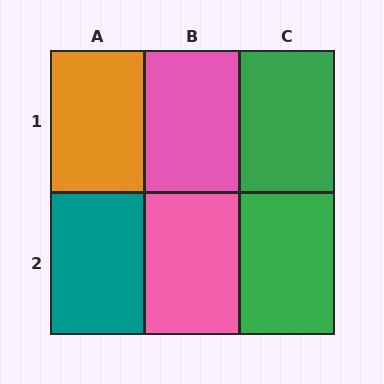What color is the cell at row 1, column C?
Green.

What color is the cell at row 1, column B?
Pink.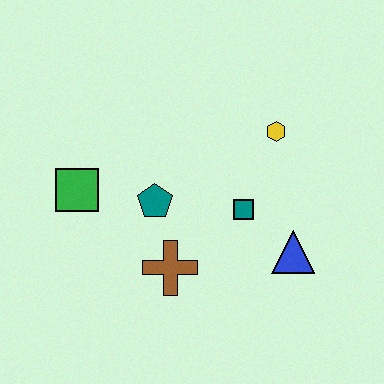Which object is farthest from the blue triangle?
The green square is farthest from the blue triangle.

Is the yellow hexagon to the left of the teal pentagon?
No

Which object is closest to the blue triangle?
The teal square is closest to the blue triangle.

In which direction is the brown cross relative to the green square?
The brown cross is to the right of the green square.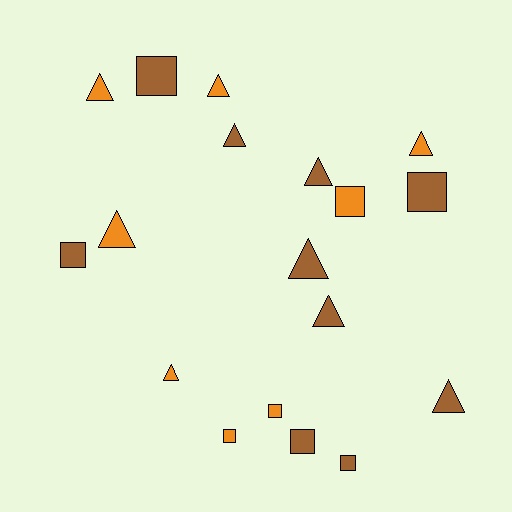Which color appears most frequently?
Brown, with 10 objects.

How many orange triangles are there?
There are 5 orange triangles.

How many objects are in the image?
There are 18 objects.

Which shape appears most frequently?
Triangle, with 10 objects.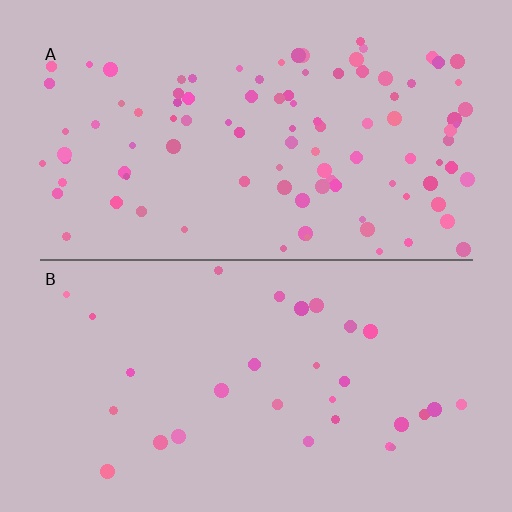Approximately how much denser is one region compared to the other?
Approximately 3.2× — region A over region B.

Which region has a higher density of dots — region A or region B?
A (the top).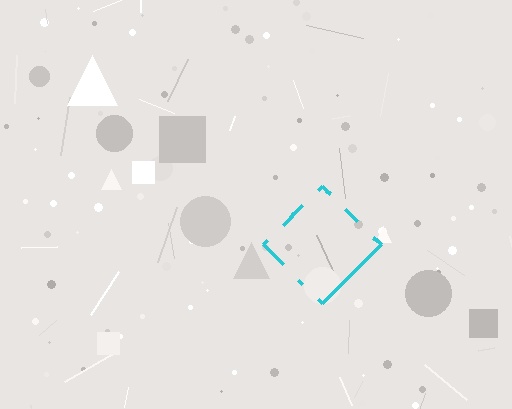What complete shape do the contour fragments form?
The contour fragments form a diamond.